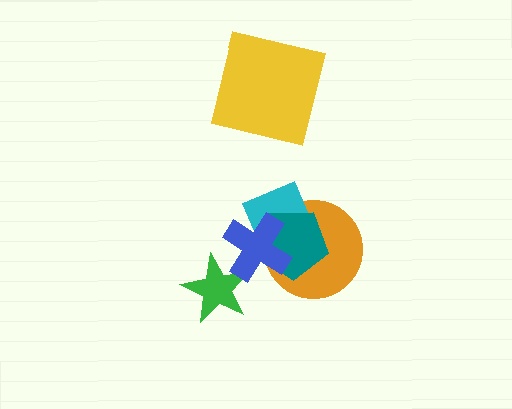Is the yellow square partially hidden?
No, no other shape covers it.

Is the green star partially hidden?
Yes, it is partially covered by another shape.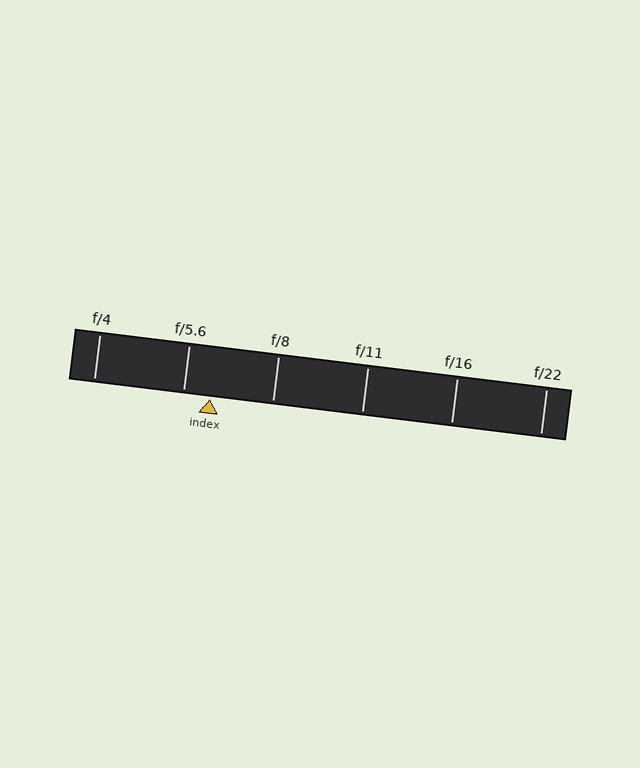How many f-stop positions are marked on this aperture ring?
There are 6 f-stop positions marked.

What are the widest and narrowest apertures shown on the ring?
The widest aperture shown is f/4 and the narrowest is f/22.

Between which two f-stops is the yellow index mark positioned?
The index mark is between f/5.6 and f/8.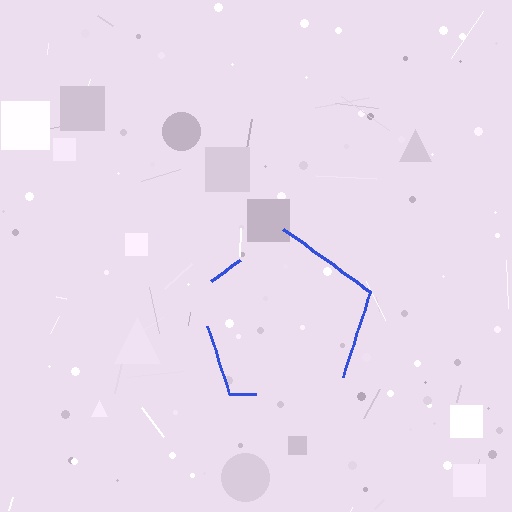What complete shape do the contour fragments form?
The contour fragments form a pentagon.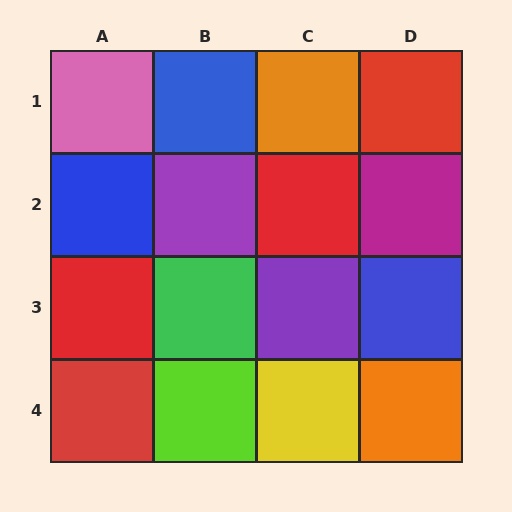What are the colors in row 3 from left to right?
Red, green, purple, blue.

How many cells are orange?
2 cells are orange.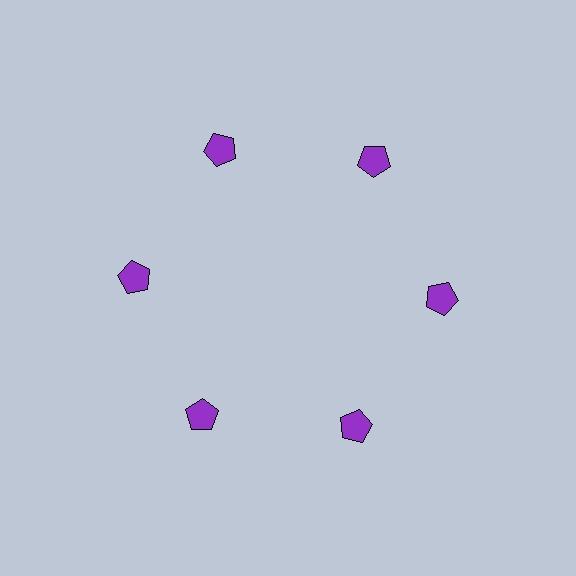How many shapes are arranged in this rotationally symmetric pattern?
There are 6 shapes, arranged in 6 groups of 1.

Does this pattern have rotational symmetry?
Yes, this pattern has 6-fold rotational symmetry. It looks the same after rotating 60 degrees around the center.